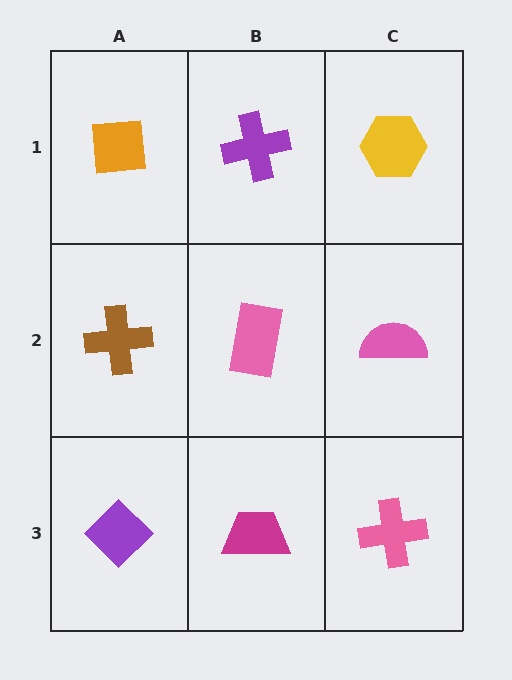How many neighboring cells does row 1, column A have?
2.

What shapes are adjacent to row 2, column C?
A yellow hexagon (row 1, column C), a pink cross (row 3, column C), a pink rectangle (row 2, column B).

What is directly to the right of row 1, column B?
A yellow hexagon.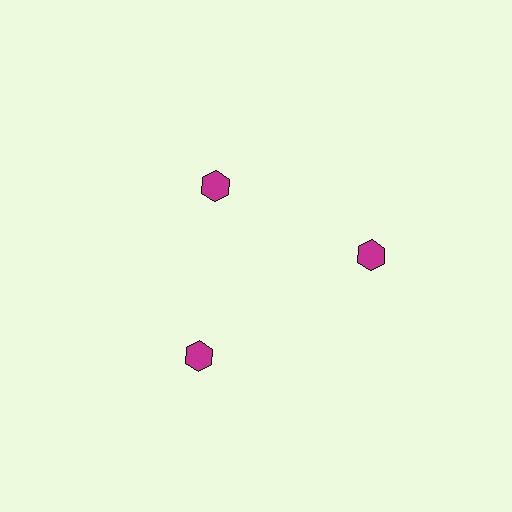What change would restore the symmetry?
The symmetry would be restored by moving it outward, back onto the ring so that all 3 hexagons sit at equal angles and equal distance from the center.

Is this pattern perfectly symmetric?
No. The 3 magenta hexagons are arranged in a ring, but one element near the 11 o'clock position is pulled inward toward the center, breaking the 3-fold rotational symmetry.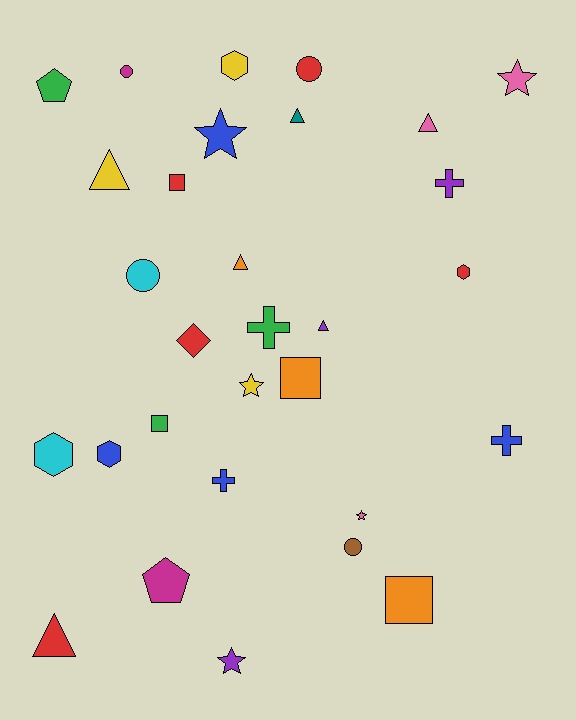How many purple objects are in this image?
There are 3 purple objects.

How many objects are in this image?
There are 30 objects.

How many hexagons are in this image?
There are 4 hexagons.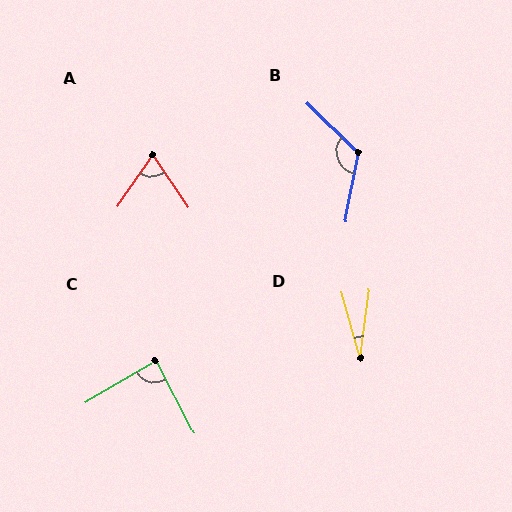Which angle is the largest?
B, at approximately 123 degrees.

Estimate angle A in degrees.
Approximately 69 degrees.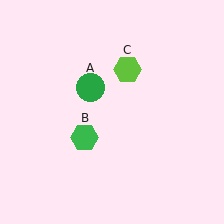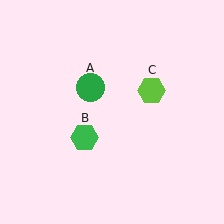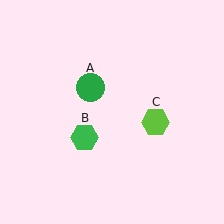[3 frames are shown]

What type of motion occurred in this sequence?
The lime hexagon (object C) rotated clockwise around the center of the scene.